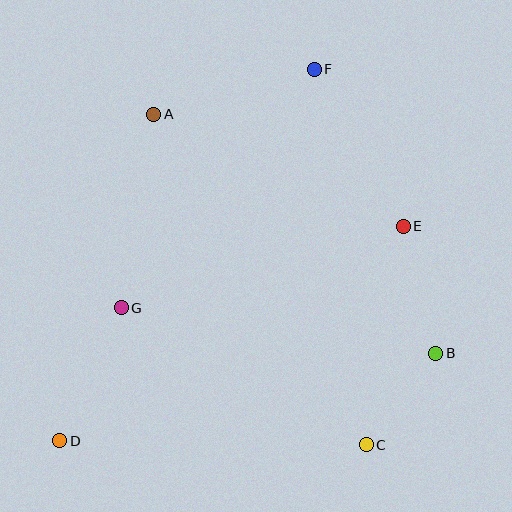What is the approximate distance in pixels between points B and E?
The distance between B and E is approximately 131 pixels.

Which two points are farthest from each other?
Points D and F are farthest from each other.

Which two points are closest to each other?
Points B and C are closest to each other.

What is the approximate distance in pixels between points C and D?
The distance between C and D is approximately 306 pixels.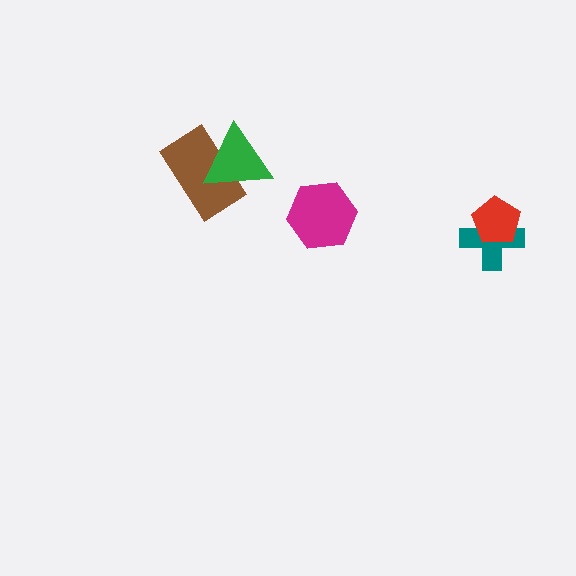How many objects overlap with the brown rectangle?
1 object overlaps with the brown rectangle.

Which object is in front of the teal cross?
The red pentagon is in front of the teal cross.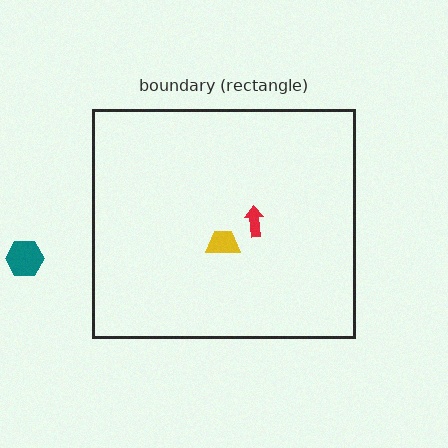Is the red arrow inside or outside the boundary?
Inside.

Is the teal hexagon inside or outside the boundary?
Outside.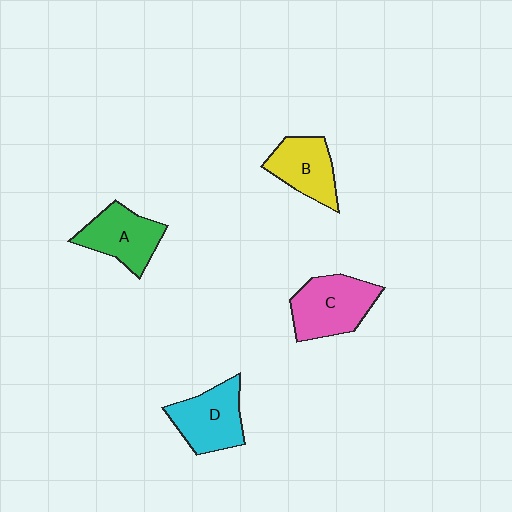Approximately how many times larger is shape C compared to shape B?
Approximately 1.3 times.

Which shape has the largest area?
Shape C (pink).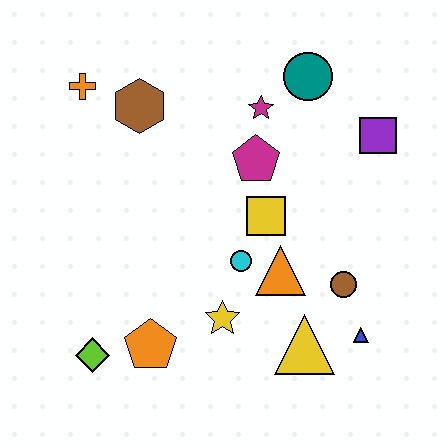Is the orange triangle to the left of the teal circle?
Yes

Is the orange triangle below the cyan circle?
Yes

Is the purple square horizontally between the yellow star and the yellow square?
No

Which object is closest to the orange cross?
The brown hexagon is closest to the orange cross.